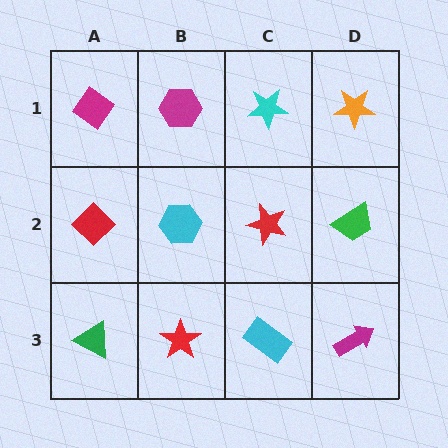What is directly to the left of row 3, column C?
A red star.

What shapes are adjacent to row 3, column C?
A red star (row 2, column C), a red star (row 3, column B), a magenta arrow (row 3, column D).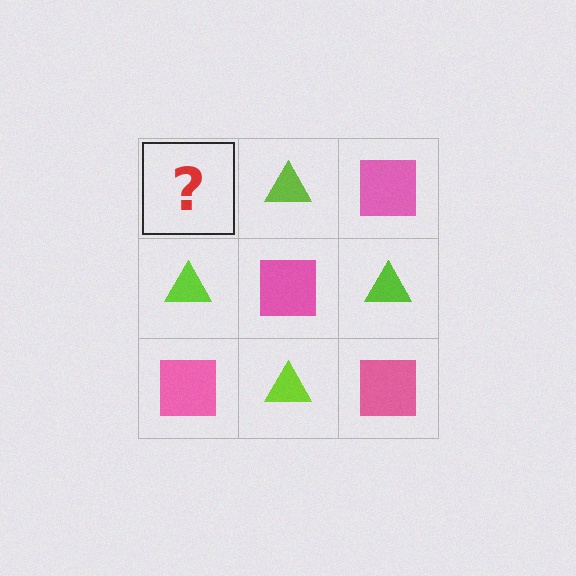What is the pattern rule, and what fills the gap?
The rule is that it alternates pink square and lime triangle in a checkerboard pattern. The gap should be filled with a pink square.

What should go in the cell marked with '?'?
The missing cell should contain a pink square.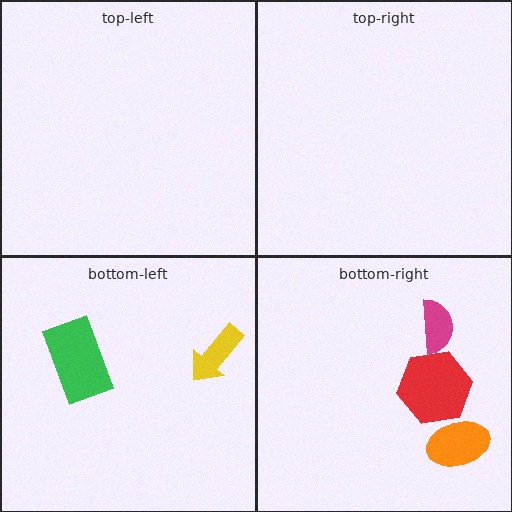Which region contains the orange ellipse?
The bottom-right region.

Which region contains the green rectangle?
The bottom-left region.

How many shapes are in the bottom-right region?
3.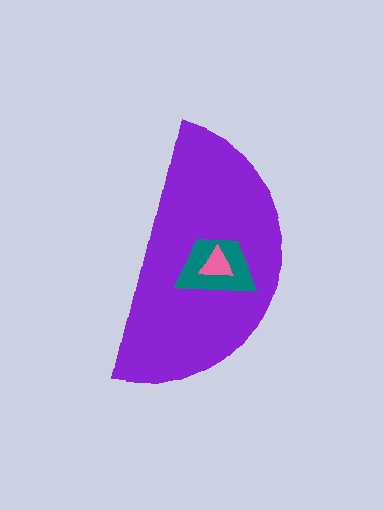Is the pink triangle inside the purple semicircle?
Yes.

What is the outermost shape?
The purple semicircle.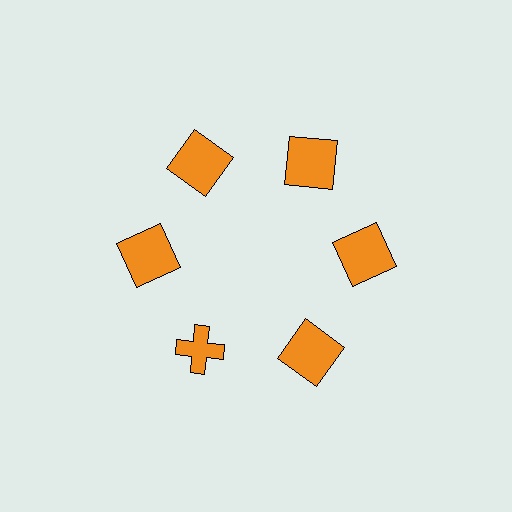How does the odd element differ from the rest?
It has a different shape: cross instead of square.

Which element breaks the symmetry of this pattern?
The orange cross at roughly the 7 o'clock position breaks the symmetry. All other shapes are orange squares.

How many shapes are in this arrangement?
There are 6 shapes arranged in a ring pattern.